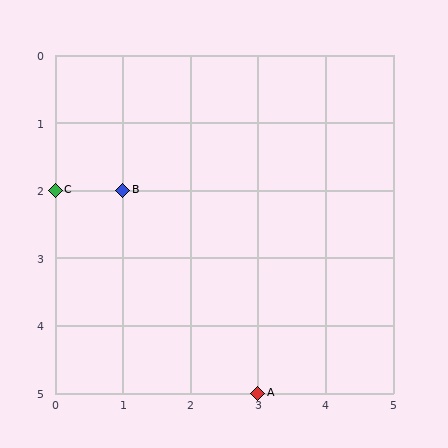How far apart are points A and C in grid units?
Points A and C are 3 columns and 3 rows apart (about 4.2 grid units diagonally).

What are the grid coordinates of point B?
Point B is at grid coordinates (1, 2).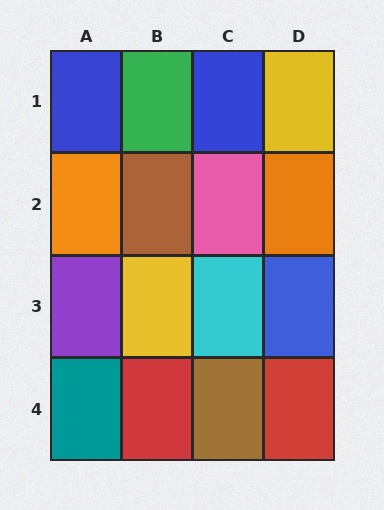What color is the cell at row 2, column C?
Pink.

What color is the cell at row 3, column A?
Purple.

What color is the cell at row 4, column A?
Teal.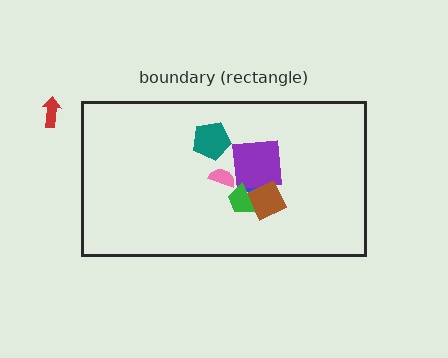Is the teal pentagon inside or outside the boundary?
Inside.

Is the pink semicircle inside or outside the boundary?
Inside.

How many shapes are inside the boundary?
6 inside, 1 outside.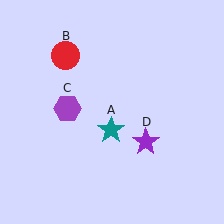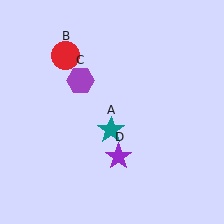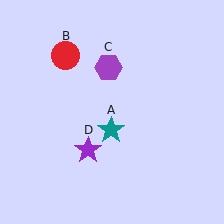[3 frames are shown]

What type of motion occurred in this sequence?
The purple hexagon (object C), purple star (object D) rotated clockwise around the center of the scene.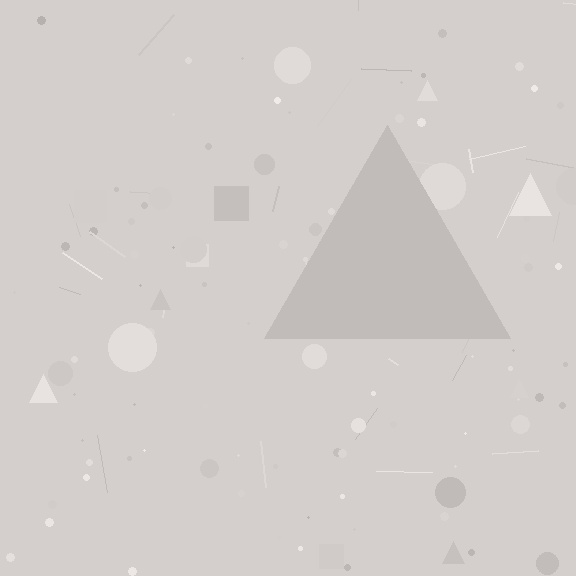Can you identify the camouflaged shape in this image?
The camouflaged shape is a triangle.